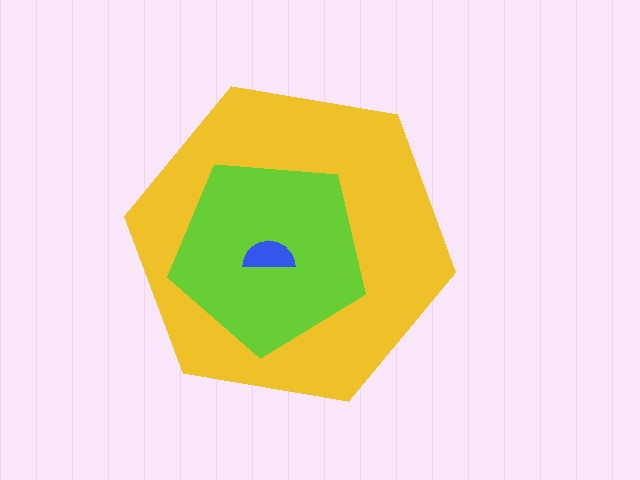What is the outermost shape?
The yellow hexagon.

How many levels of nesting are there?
3.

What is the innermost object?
The blue semicircle.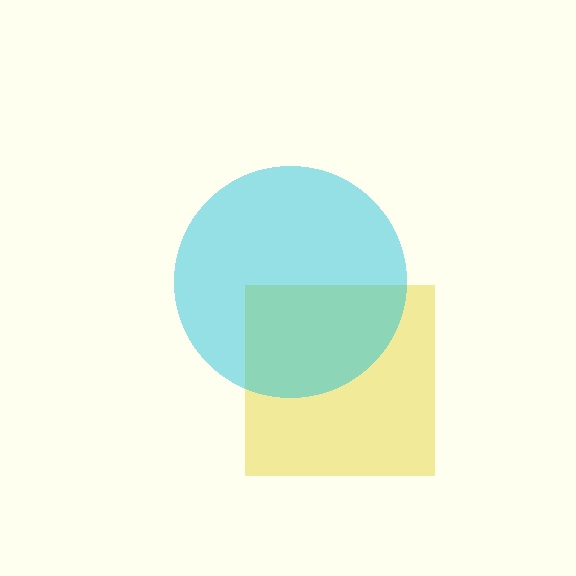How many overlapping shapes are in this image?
There are 2 overlapping shapes in the image.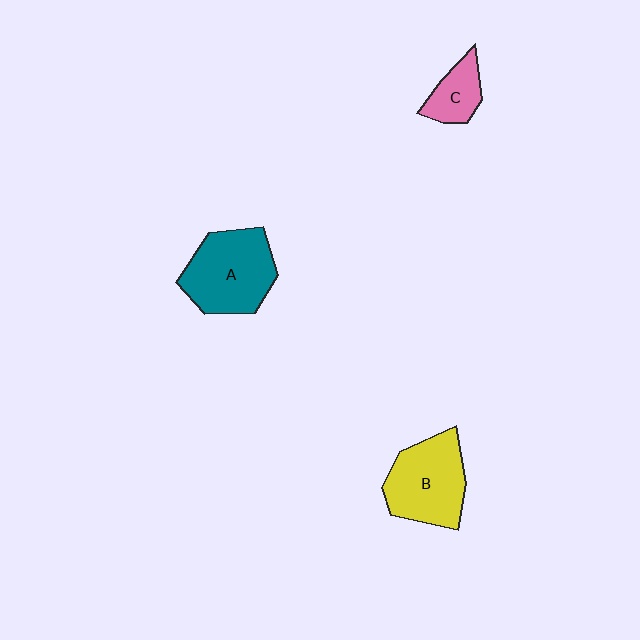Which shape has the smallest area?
Shape C (pink).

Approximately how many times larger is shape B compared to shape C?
Approximately 2.1 times.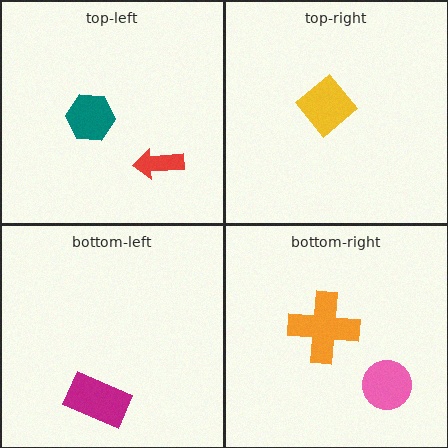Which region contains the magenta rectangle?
The bottom-left region.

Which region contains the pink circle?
The bottom-right region.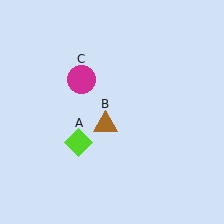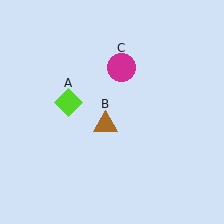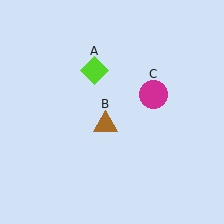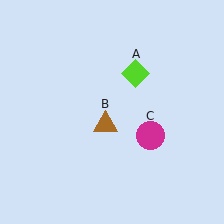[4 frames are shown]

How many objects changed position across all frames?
2 objects changed position: lime diamond (object A), magenta circle (object C).